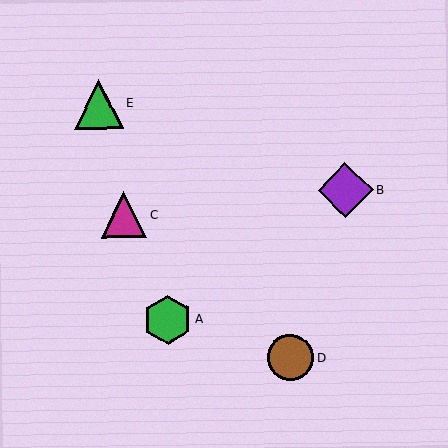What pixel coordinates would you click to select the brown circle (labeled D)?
Click at (291, 358) to select the brown circle D.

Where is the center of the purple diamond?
The center of the purple diamond is at (345, 190).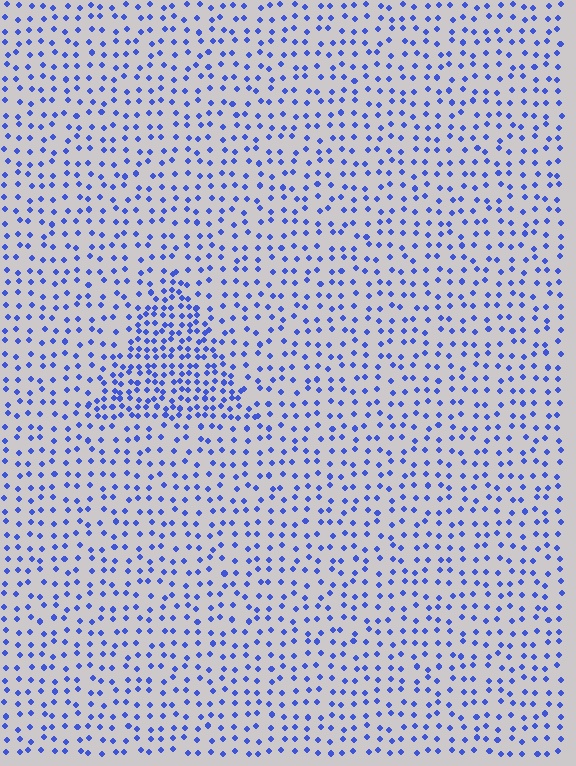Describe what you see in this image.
The image contains small blue elements arranged at two different densities. A triangle-shaped region is visible where the elements are more densely packed than the surrounding area.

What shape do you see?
I see a triangle.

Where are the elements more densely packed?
The elements are more densely packed inside the triangle boundary.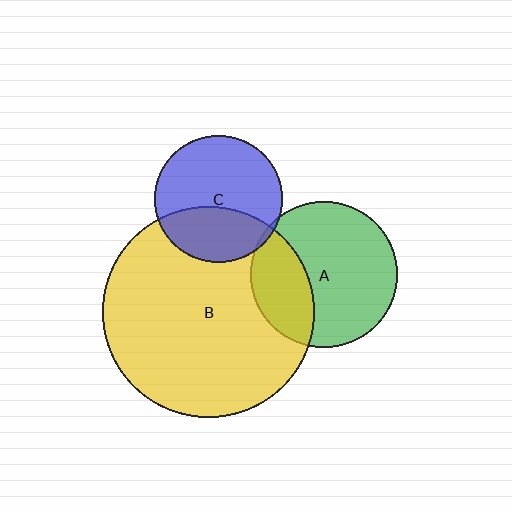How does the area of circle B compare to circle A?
Approximately 2.1 times.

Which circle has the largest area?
Circle B (yellow).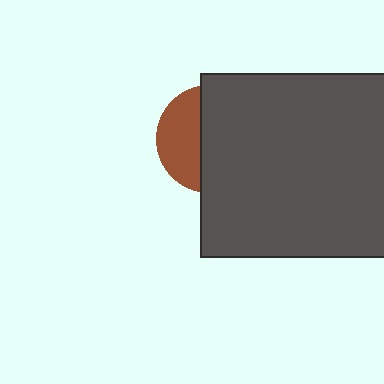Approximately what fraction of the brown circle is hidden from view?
Roughly 62% of the brown circle is hidden behind the dark gray rectangle.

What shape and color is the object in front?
The object in front is a dark gray rectangle.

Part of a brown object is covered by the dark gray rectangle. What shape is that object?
It is a circle.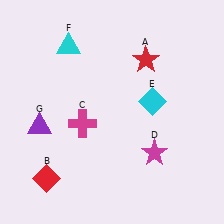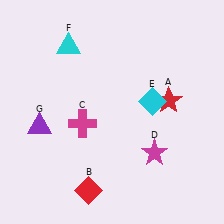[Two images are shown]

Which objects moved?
The objects that moved are: the red star (A), the red diamond (B).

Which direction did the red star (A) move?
The red star (A) moved down.